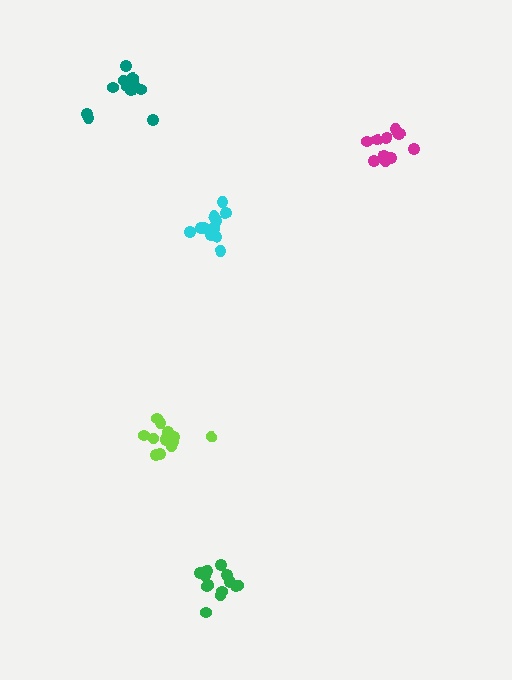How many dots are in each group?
Group 1: 11 dots, Group 2: 11 dots, Group 3: 14 dots, Group 4: 13 dots, Group 5: 13 dots (62 total).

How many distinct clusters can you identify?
There are 5 distinct clusters.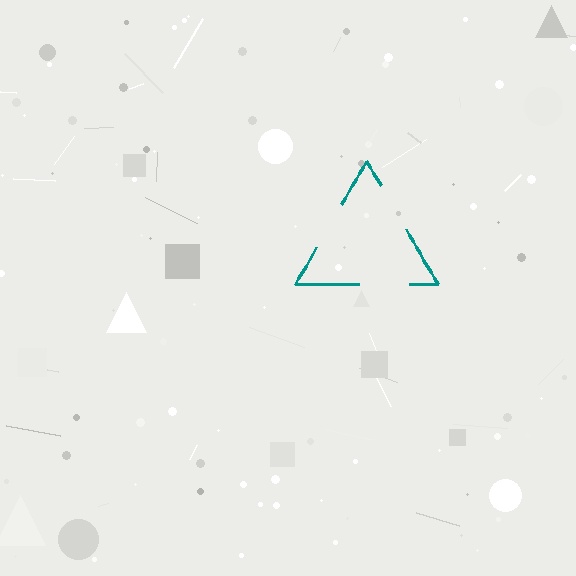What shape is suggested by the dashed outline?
The dashed outline suggests a triangle.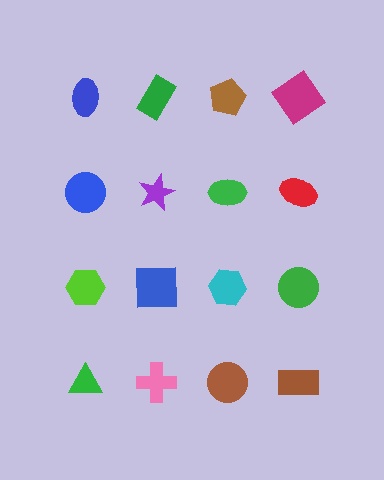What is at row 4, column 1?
A green triangle.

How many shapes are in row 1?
4 shapes.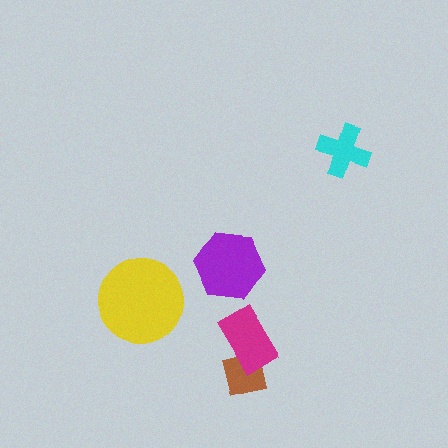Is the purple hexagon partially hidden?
No, no other shape covers it.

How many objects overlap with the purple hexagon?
0 objects overlap with the purple hexagon.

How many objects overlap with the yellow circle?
0 objects overlap with the yellow circle.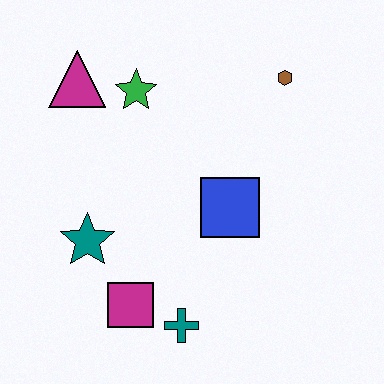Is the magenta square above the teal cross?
Yes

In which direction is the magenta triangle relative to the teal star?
The magenta triangle is above the teal star.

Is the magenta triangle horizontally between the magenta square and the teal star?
No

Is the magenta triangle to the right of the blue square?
No